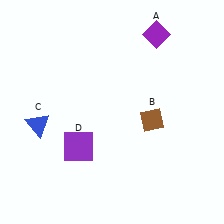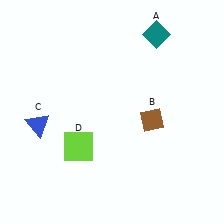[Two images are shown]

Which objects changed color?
A changed from purple to teal. D changed from purple to lime.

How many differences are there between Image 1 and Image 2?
There are 2 differences between the two images.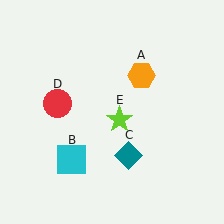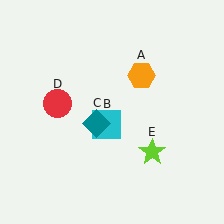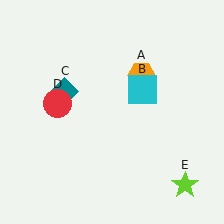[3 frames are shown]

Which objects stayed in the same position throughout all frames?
Orange hexagon (object A) and red circle (object D) remained stationary.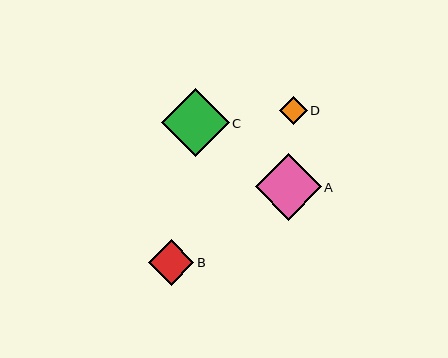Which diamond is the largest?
Diamond C is the largest with a size of approximately 68 pixels.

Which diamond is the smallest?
Diamond D is the smallest with a size of approximately 28 pixels.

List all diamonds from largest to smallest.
From largest to smallest: C, A, B, D.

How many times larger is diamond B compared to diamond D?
Diamond B is approximately 1.6 times the size of diamond D.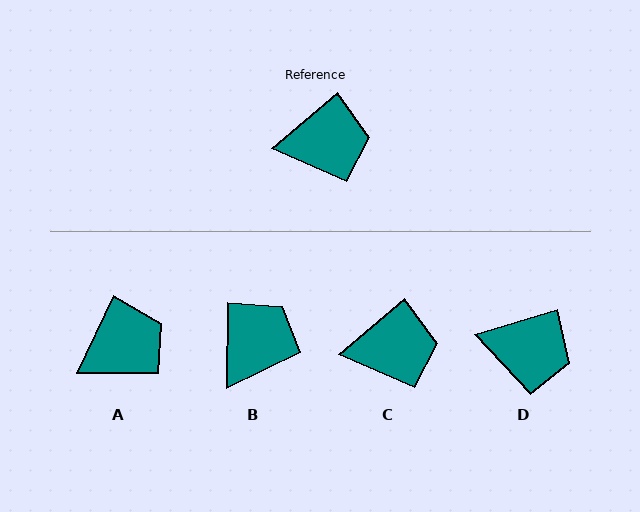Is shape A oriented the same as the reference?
No, it is off by about 24 degrees.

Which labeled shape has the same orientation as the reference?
C.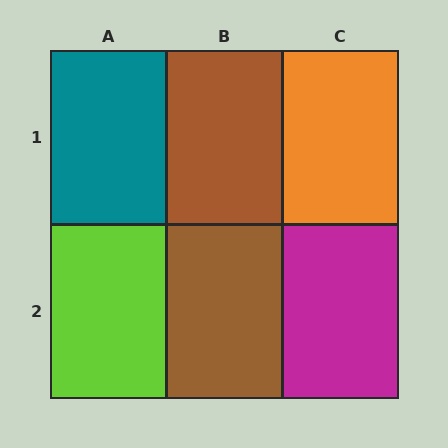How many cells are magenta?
1 cell is magenta.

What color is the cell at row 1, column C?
Orange.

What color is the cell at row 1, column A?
Teal.